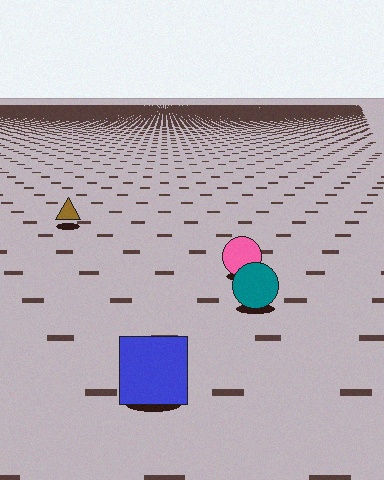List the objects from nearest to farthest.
From nearest to farthest: the blue square, the teal circle, the pink circle, the brown triangle.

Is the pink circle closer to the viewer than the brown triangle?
Yes. The pink circle is closer — you can tell from the texture gradient: the ground texture is coarser near it.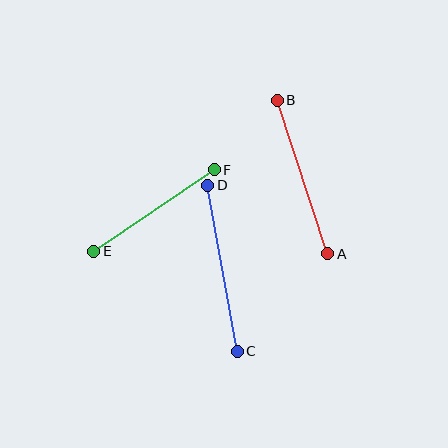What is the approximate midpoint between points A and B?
The midpoint is at approximately (303, 177) pixels.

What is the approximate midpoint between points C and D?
The midpoint is at approximately (222, 268) pixels.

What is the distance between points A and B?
The distance is approximately 162 pixels.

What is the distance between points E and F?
The distance is approximately 145 pixels.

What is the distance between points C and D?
The distance is approximately 169 pixels.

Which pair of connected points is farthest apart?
Points C and D are farthest apart.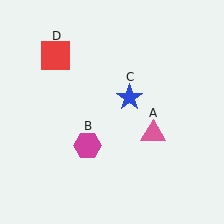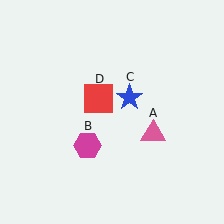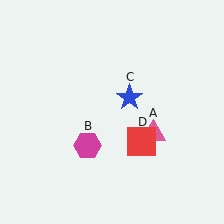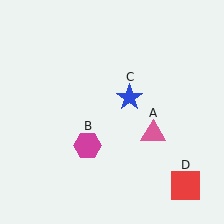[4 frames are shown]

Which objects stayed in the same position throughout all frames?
Pink triangle (object A) and magenta hexagon (object B) and blue star (object C) remained stationary.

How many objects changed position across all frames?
1 object changed position: red square (object D).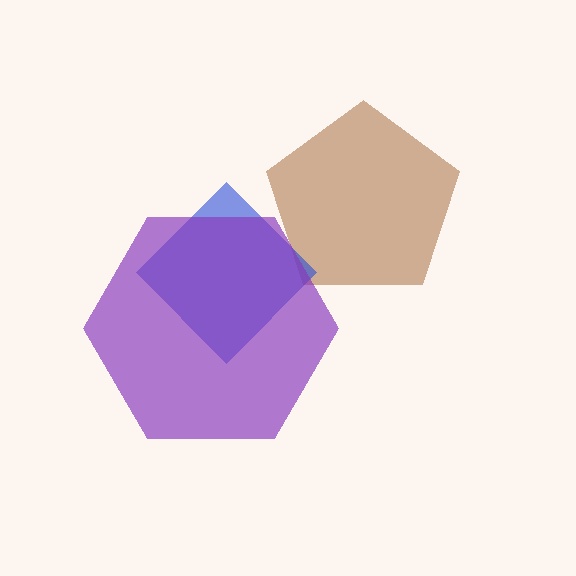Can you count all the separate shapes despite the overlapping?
Yes, there are 3 separate shapes.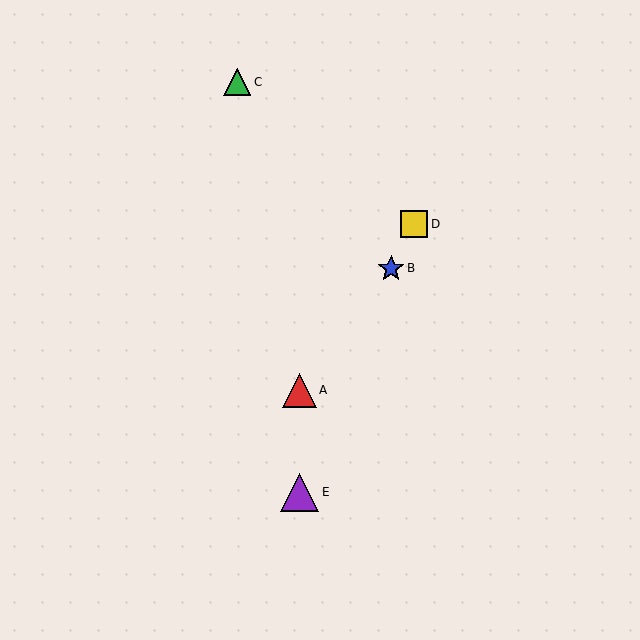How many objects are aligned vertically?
2 objects (A, E) are aligned vertically.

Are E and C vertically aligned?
No, E is at x≈300 and C is at x≈237.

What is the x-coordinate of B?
Object B is at x≈391.